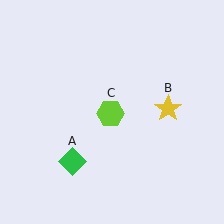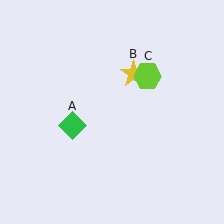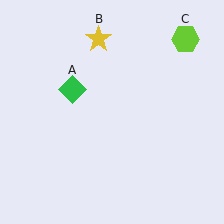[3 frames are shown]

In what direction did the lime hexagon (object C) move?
The lime hexagon (object C) moved up and to the right.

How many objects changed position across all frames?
3 objects changed position: green diamond (object A), yellow star (object B), lime hexagon (object C).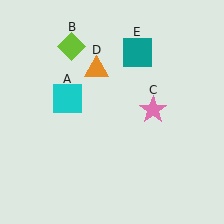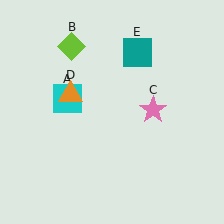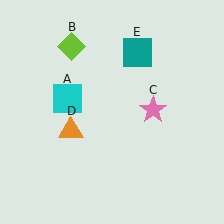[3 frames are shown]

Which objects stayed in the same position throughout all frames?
Cyan square (object A) and lime diamond (object B) and pink star (object C) and teal square (object E) remained stationary.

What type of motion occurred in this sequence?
The orange triangle (object D) rotated counterclockwise around the center of the scene.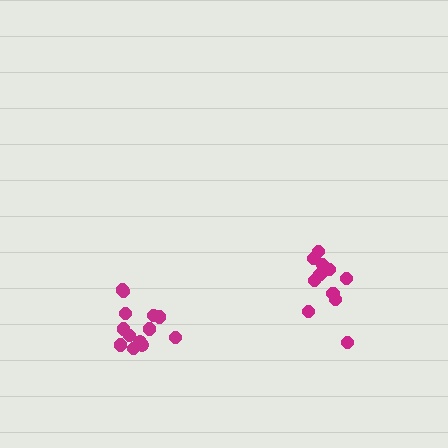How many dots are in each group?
Group 1: 13 dots, Group 2: 11 dots (24 total).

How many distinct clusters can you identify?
There are 2 distinct clusters.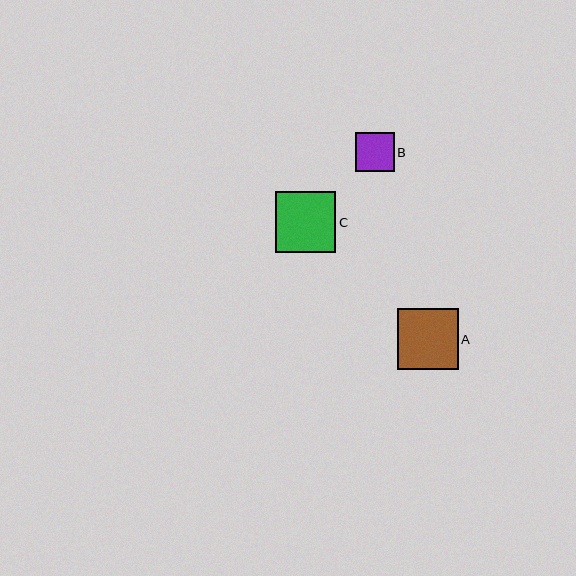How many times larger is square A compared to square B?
Square A is approximately 1.6 times the size of square B.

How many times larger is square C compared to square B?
Square C is approximately 1.6 times the size of square B.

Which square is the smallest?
Square B is the smallest with a size of approximately 39 pixels.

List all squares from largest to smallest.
From largest to smallest: C, A, B.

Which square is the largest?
Square C is the largest with a size of approximately 61 pixels.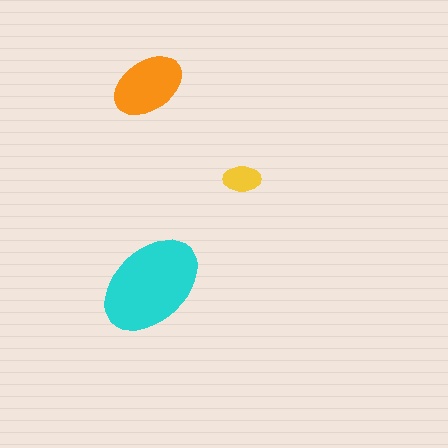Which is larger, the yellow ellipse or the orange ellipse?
The orange one.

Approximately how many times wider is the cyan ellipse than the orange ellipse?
About 1.5 times wider.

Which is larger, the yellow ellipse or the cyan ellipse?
The cyan one.